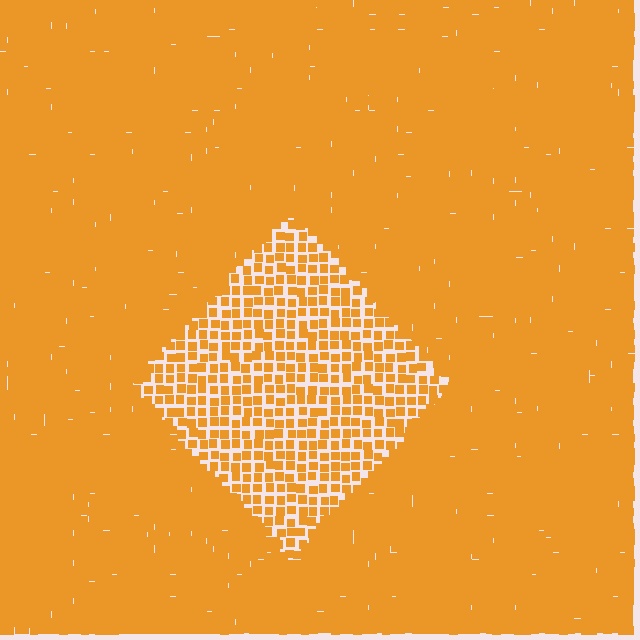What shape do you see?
I see a diamond.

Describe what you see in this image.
The image contains small orange elements arranged at two different densities. A diamond-shaped region is visible where the elements are less densely packed than the surrounding area.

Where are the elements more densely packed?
The elements are more densely packed outside the diamond boundary.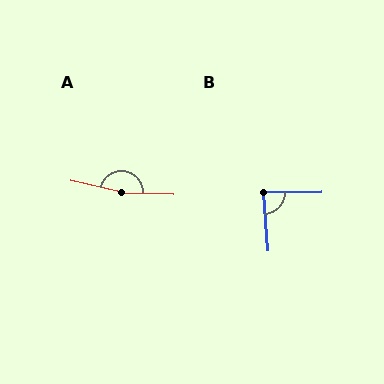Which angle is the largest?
A, at approximately 170 degrees.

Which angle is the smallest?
B, at approximately 86 degrees.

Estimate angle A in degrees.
Approximately 170 degrees.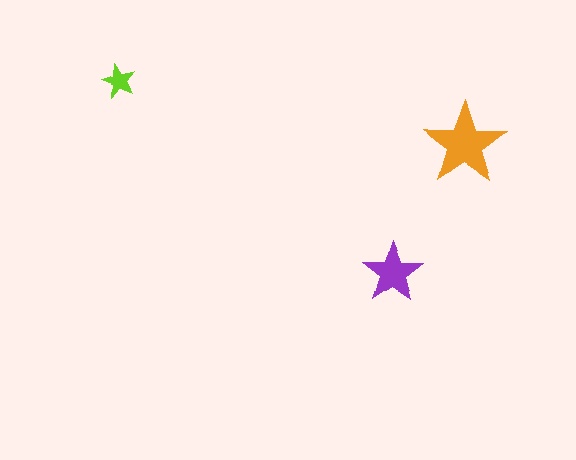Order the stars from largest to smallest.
the orange one, the purple one, the lime one.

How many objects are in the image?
There are 3 objects in the image.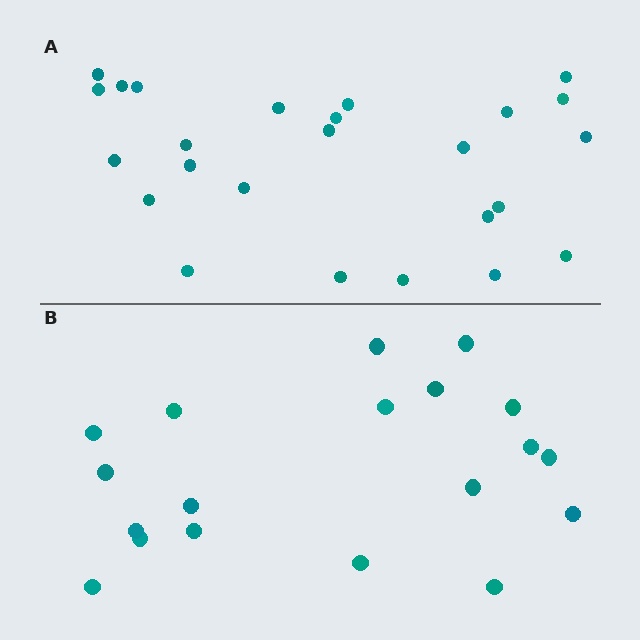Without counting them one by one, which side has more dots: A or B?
Region A (the top region) has more dots.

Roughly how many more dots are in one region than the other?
Region A has about 6 more dots than region B.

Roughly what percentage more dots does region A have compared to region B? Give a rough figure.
About 30% more.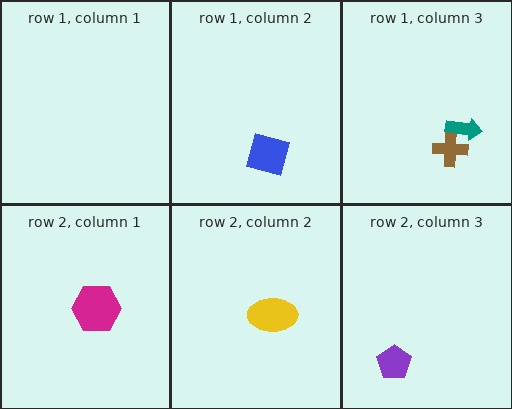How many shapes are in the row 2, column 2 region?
1.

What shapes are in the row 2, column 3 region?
The purple pentagon.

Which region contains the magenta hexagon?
The row 2, column 1 region.